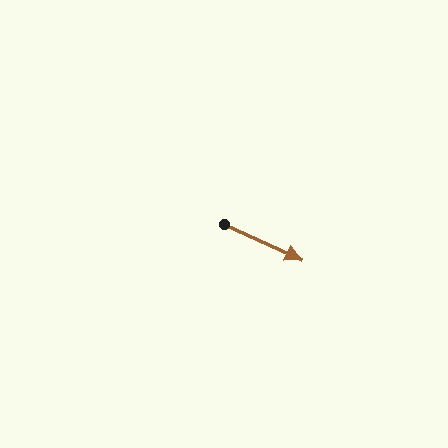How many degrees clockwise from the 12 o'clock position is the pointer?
Approximately 115 degrees.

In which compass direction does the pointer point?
Southeast.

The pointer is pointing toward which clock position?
Roughly 4 o'clock.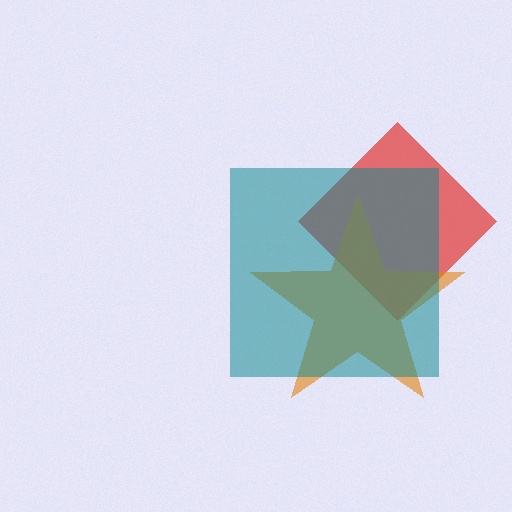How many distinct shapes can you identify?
There are 3 distinct shapes: a red diamond, an orange star, a teal square.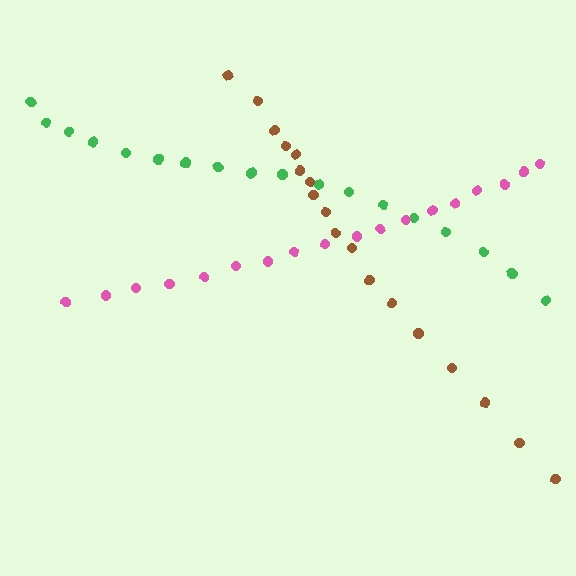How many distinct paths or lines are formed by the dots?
There are 3 distinct paths.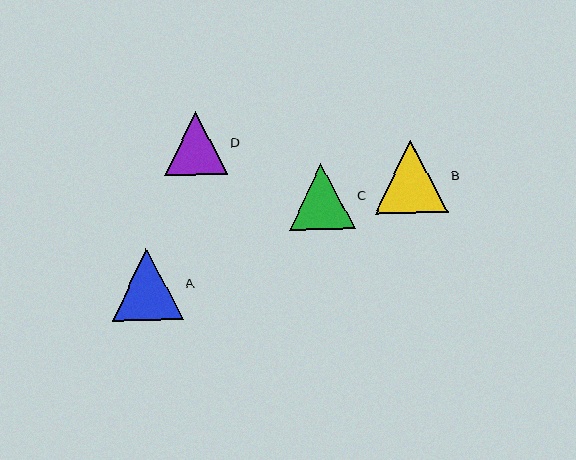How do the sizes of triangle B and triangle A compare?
Triangle B and triangle A are approximately the same size.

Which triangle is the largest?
Triangle B is the largest with a size of approximately 73 pixels.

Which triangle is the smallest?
Triangle D is the smallest with a size of approximately 62 pixels.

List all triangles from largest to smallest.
From largest to smallest: B, A, C, D.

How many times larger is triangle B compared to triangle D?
Triangle B is approximately 1.2 times the size of triangle D.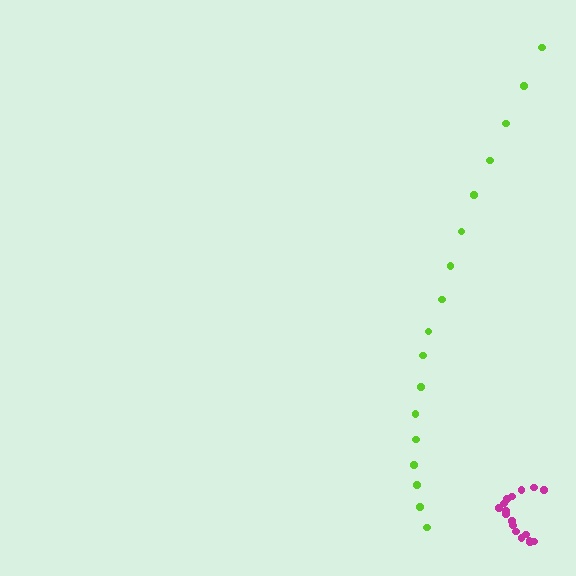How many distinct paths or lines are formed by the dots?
There are 2 distinct paths.